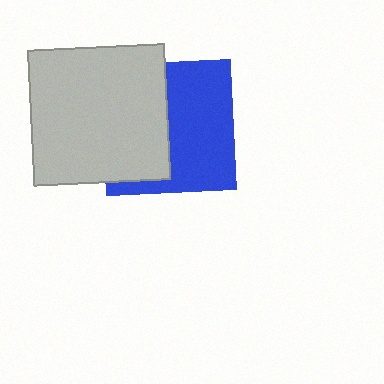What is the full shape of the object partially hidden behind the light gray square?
The partially hidden object is a blue square.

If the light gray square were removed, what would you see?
You would see the complete blue square.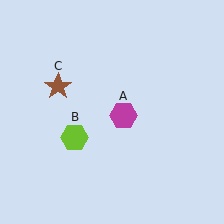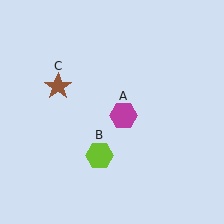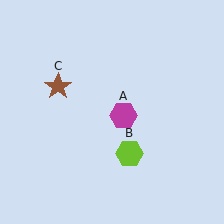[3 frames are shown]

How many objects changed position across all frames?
1 object changed position: lime hexagon (object B).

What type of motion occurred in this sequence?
The lime hexagon (object B) rotated counterclockwise around the center of the scene.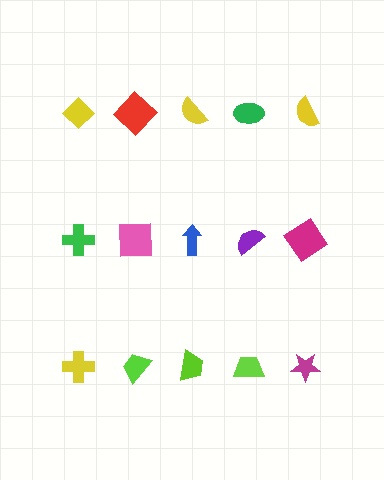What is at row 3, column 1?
A yellow cross.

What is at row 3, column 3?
A lime trapezoid.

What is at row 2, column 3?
A blue arrow.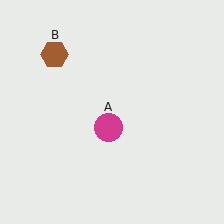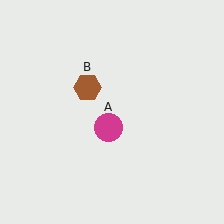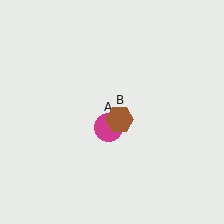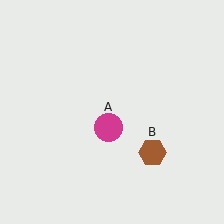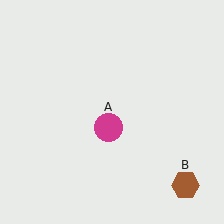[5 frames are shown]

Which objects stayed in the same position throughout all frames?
Magenta circle (object A) remained stationary.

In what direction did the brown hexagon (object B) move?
The brown hexagon (object B) moved down and to the right.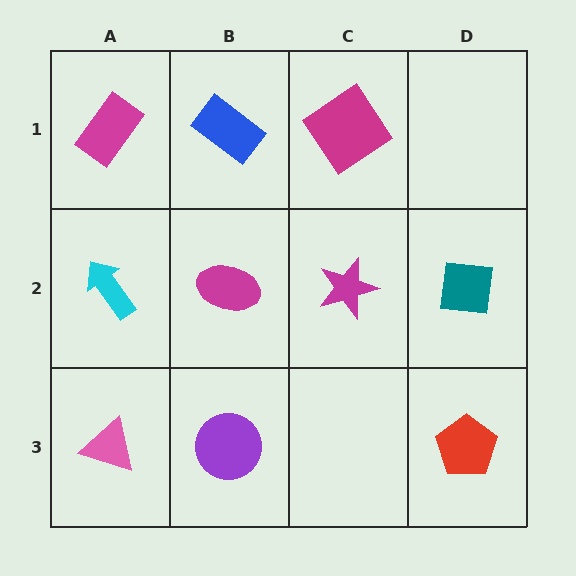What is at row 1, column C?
A magenta diamond.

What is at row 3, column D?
A red pentagon.